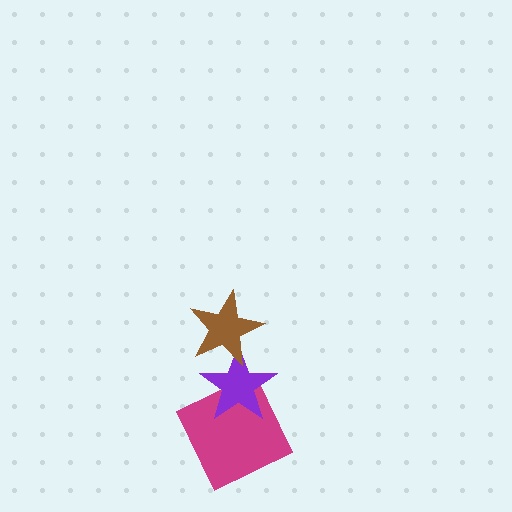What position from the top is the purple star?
The purple star is 2nd from the top.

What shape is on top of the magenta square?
The purple star is on top of the magenta square.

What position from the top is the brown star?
The brown star is 1st from the top.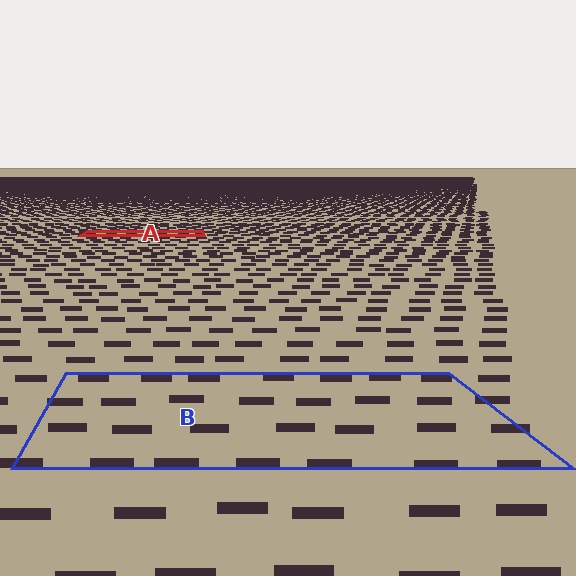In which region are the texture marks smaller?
The texture marks are smaller in region A, because it is farther away.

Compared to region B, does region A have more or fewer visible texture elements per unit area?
Region A has more texture elements per unit area — they are packed more densely because it is farther away.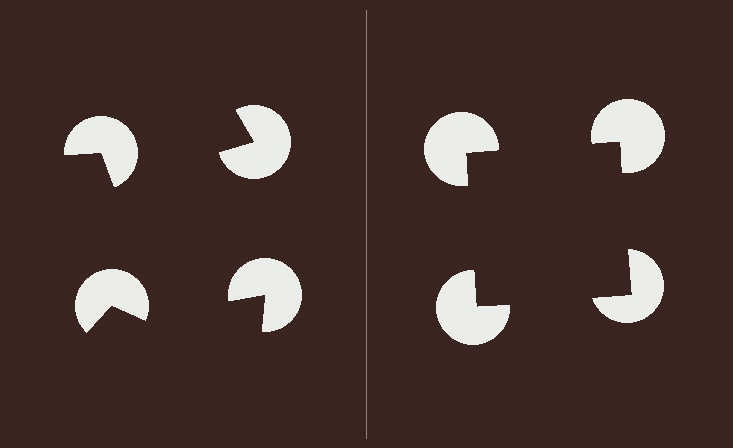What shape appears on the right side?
An illusory square.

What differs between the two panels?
The pac-man discs are positioned identically on both sides; only the wedge orientations differ. On the right they align to a square; on the left they are misaligned.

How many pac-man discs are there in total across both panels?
8 — 4 on each side.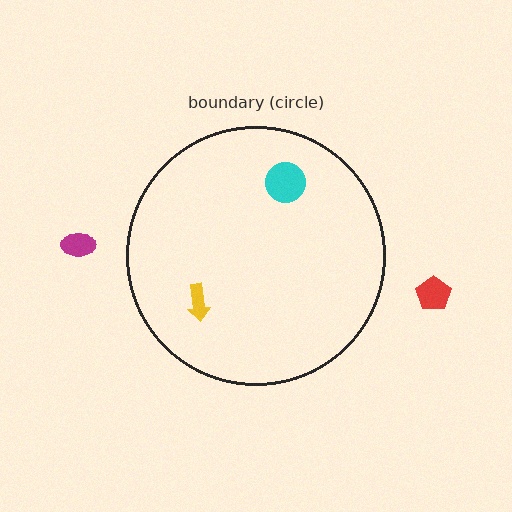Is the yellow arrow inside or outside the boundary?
Inside.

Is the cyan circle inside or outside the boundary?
Inside.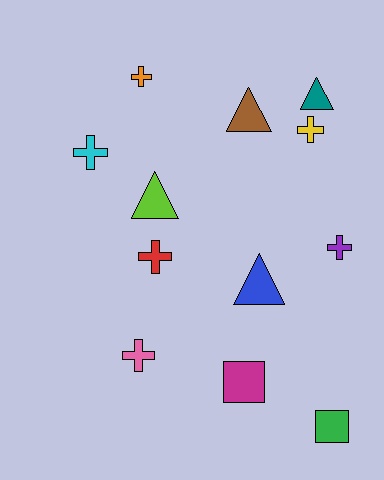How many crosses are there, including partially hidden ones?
There are 6 crosses.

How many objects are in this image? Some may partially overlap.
There are 12 objects.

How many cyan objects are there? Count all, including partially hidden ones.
There is 1 cyan object.